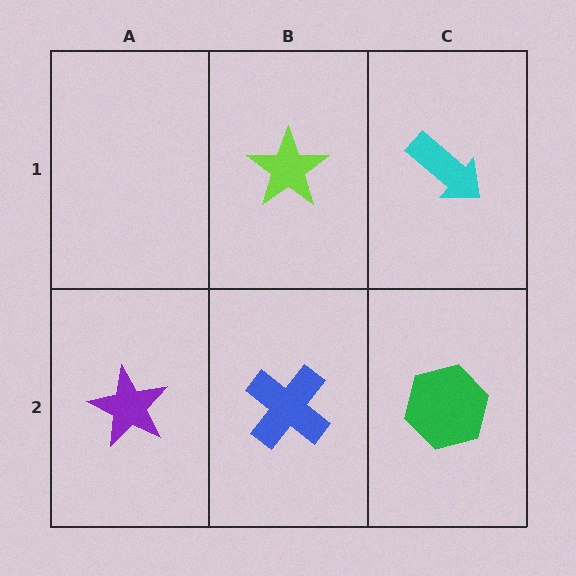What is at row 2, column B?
A blue cross.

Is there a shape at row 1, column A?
No, that cell is empty.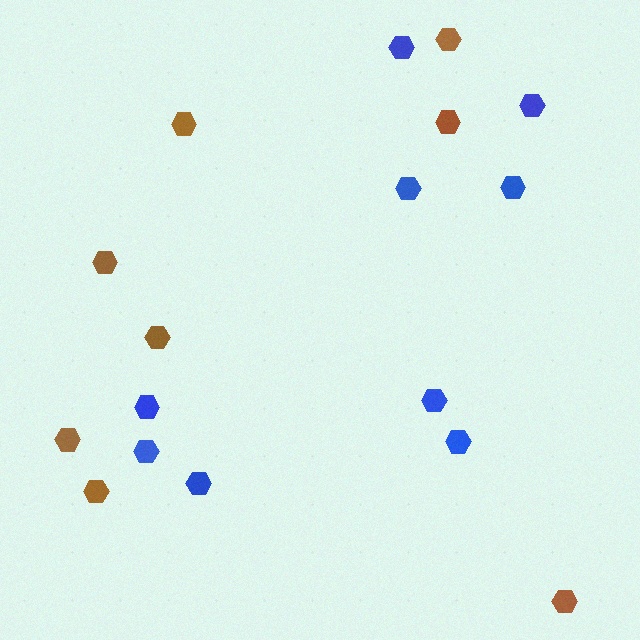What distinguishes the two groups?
There are 2 groups: one group of blue hexagons (9) and one group of brown hexagons (8).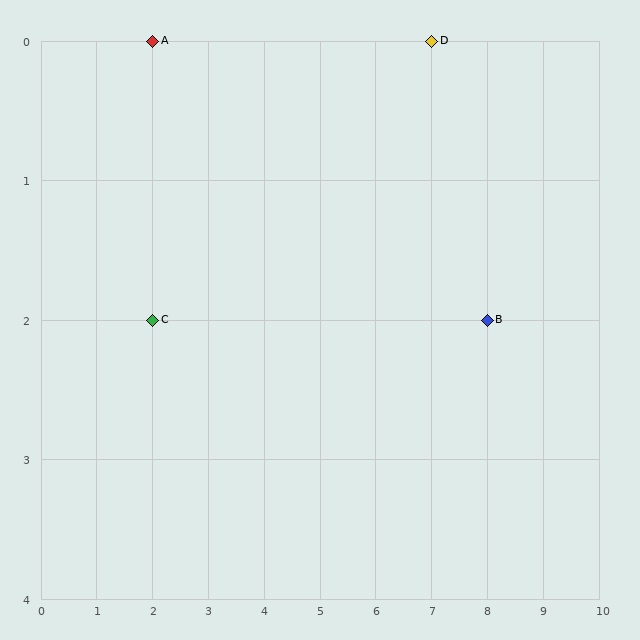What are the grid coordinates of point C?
Point C is at grid coordinates (2, 2).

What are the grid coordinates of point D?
Point D is at grid coordinates (7, 0).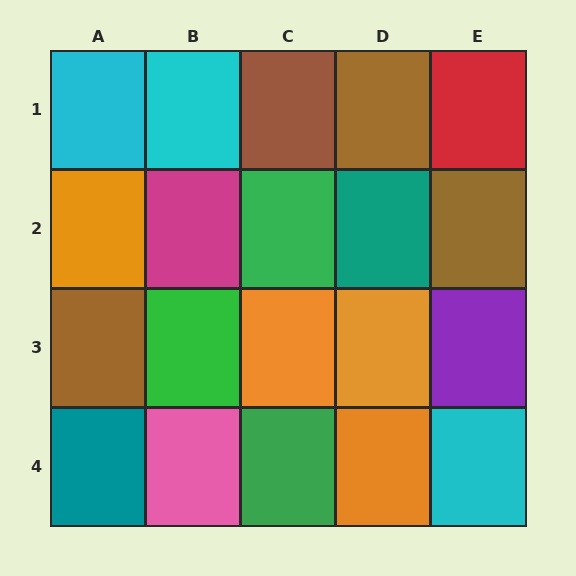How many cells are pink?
1 cell is pink.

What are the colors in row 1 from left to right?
Cyan, cyan, brown, brown, red.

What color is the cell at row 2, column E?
Brown.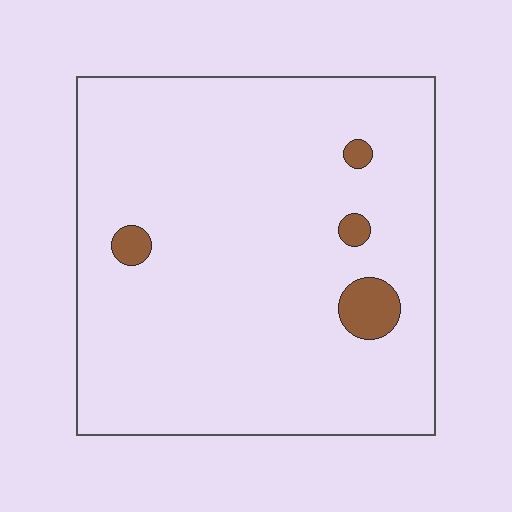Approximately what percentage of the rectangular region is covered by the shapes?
Approximately 5%.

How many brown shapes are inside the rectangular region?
4.